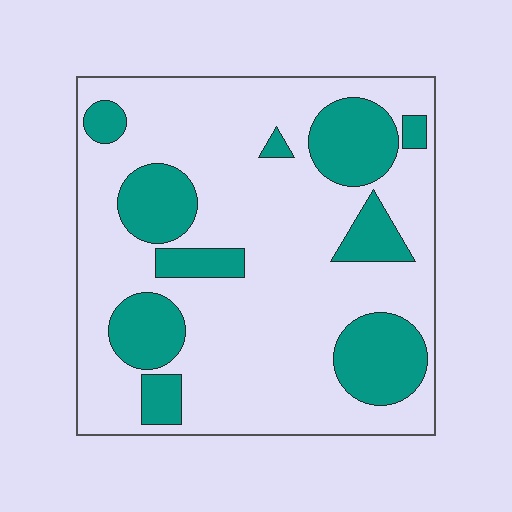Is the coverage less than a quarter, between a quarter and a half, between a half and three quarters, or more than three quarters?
Between a quarter and a half.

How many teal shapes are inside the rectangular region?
10.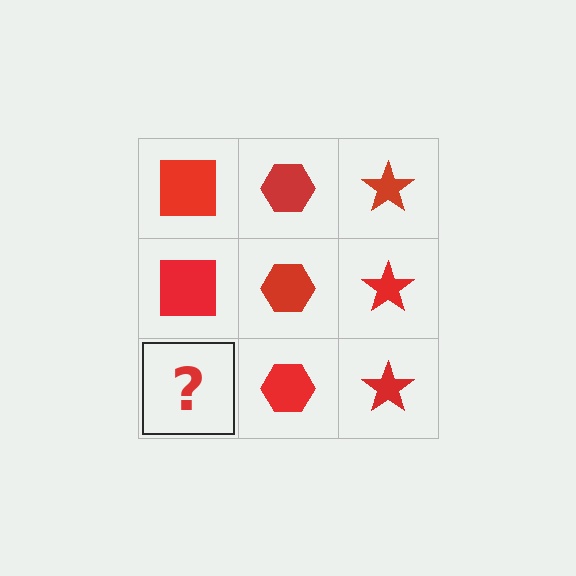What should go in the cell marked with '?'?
The missing cell should contain a red square.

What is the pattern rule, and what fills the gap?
The rule is that each column has a consistent shape. The gap should be filled with a red square.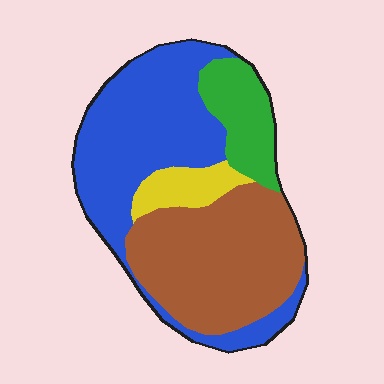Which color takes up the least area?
Yellow, at roughly 10%.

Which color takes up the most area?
Blue, at roughly 40%.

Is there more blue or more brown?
Blue.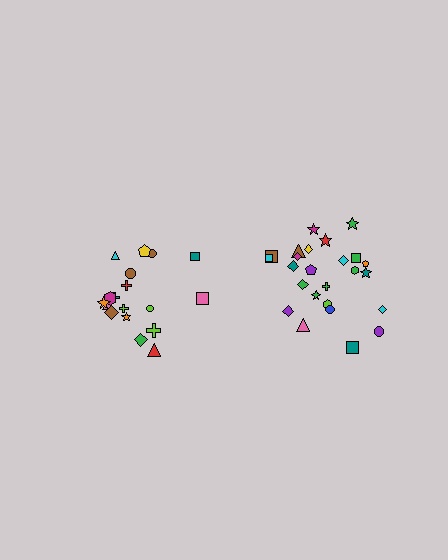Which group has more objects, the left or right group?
The right group.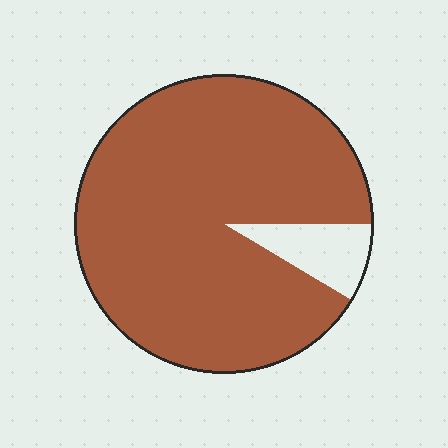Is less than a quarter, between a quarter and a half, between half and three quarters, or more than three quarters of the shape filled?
More than three quarters.